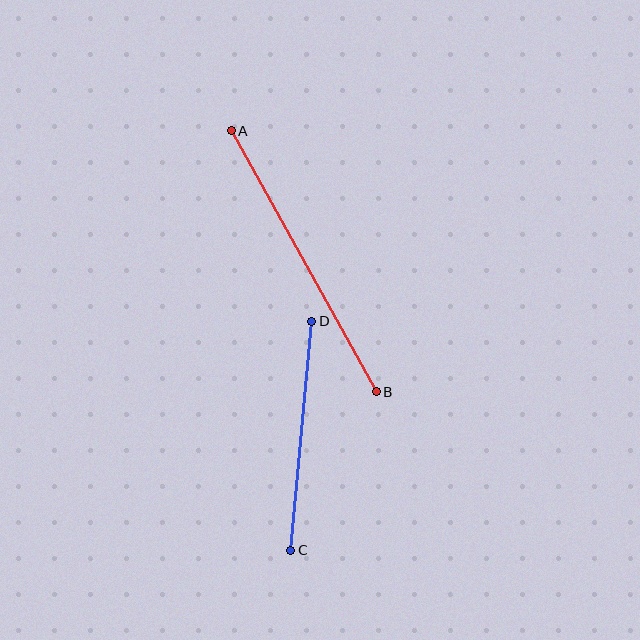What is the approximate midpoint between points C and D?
The midpoint is at approximately (301, 436) pixels.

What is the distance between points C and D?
The distance is approximately 230 pixels.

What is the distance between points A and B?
The distance is approximately 299 pixels.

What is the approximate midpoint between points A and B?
The midpoint is at approximately (304, 261) pixels.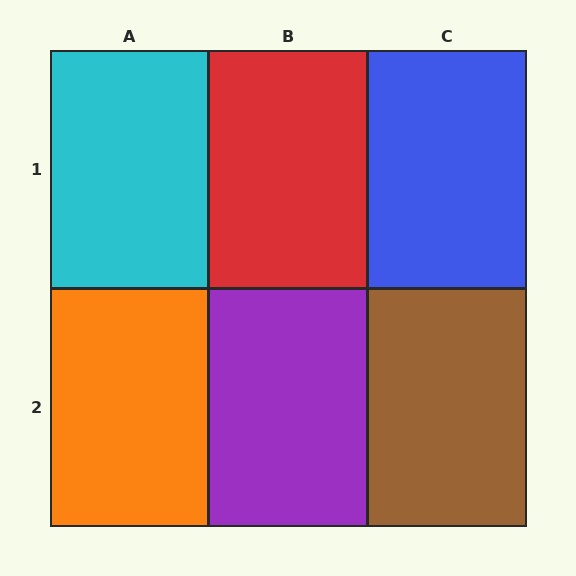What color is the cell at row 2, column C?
Brown.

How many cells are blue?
1 cell is blue.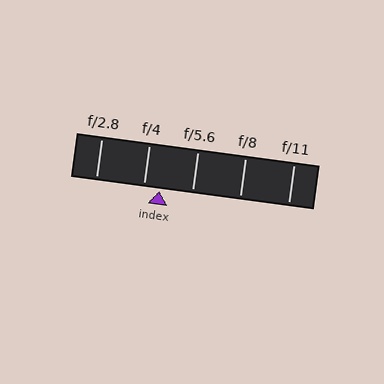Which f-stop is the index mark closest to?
The index mark is closest to f/4.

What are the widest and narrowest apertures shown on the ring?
The widest aperture shown is f/2.8 and the narrowest is f/11.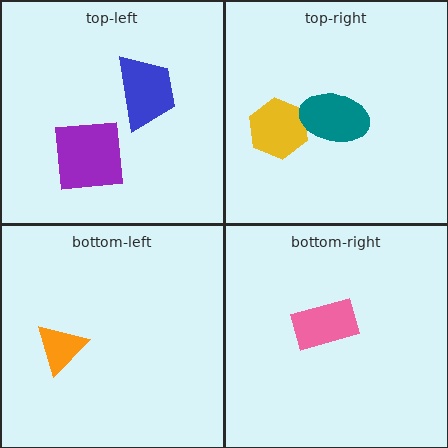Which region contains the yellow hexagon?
The top-right region.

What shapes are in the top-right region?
The yellow hexagon, the teal ellipse.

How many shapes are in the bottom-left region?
1.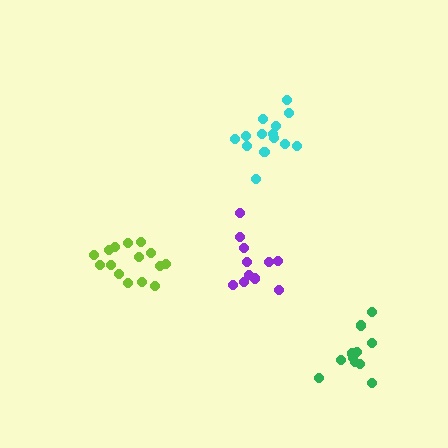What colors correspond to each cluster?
The clusters are colored: green, purple, lime, cyan.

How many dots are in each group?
Group 1: 11 dots, Group 2: 11 dots, Group 3: 15 dots, Group 4: 14 dots (51 total).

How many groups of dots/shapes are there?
There are 4 groups.